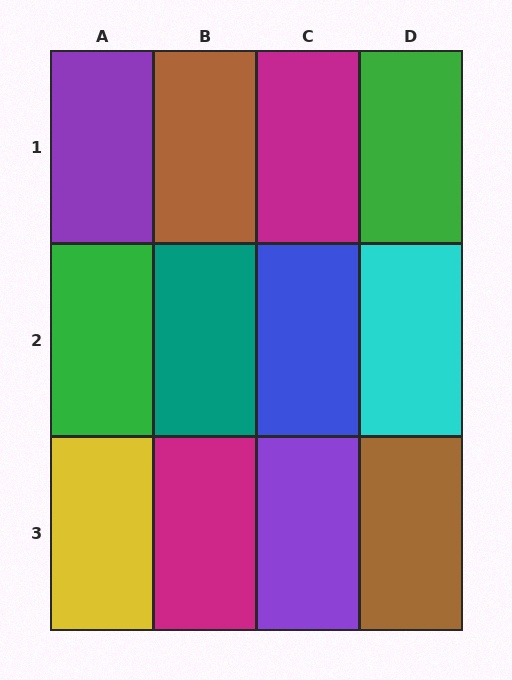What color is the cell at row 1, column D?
Green.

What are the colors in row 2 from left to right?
Green, teal, blue, cyan.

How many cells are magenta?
2 cells are magenta.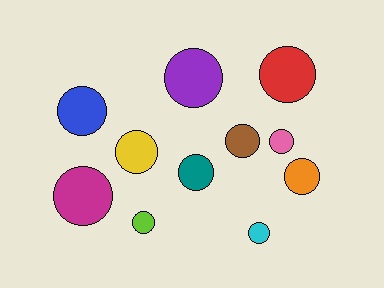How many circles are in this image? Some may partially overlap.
There are 11 circles.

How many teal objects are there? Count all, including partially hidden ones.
There is 1 teal object.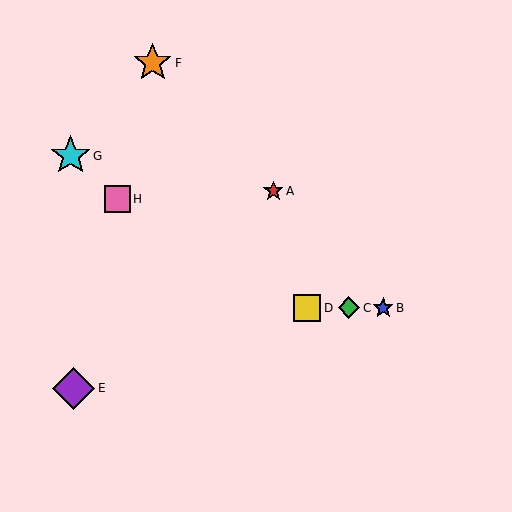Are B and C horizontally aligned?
Yes, both are at y≈308.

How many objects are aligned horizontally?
3 objects (B, C, D) are aligned horizontally.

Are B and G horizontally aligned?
No, B is at y≈308 and G is at y≈156.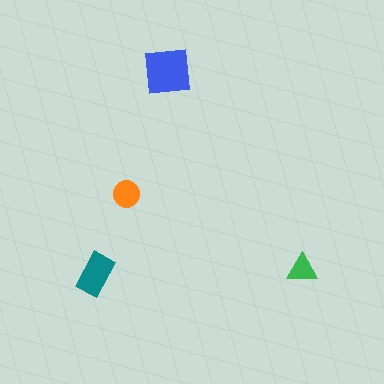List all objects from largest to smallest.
The blue square, the teal rectangle, the orange circle, the green triangle.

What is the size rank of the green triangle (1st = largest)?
4th.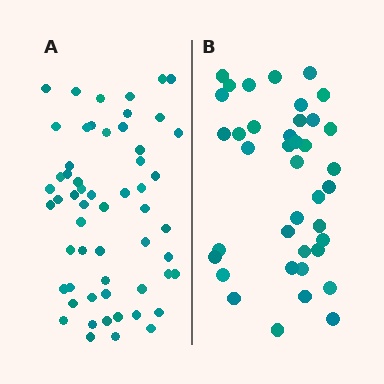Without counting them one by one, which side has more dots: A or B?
Region A (the left region) has more dots.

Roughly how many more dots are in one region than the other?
Region A has approximately 20 more dots than region B.